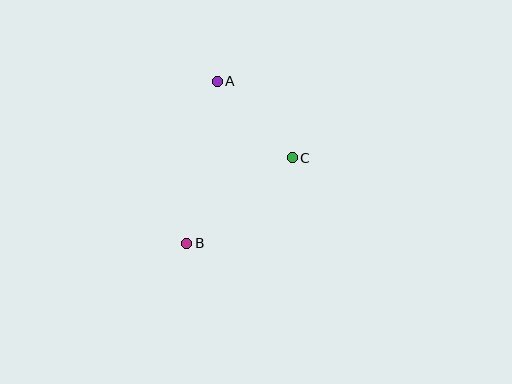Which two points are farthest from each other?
Points A and B are farthest from each other.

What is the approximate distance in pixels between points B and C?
The distance between B and C is approximately 136 pixels.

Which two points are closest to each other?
Points A and C are closest to each other.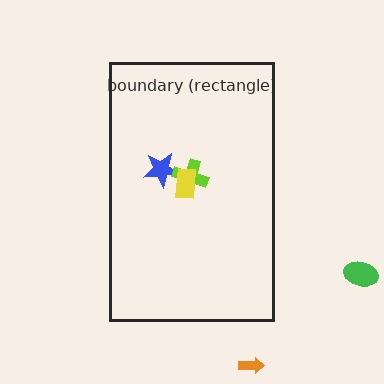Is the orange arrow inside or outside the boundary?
Outside.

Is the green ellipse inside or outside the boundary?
Outside.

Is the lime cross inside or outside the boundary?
Inside.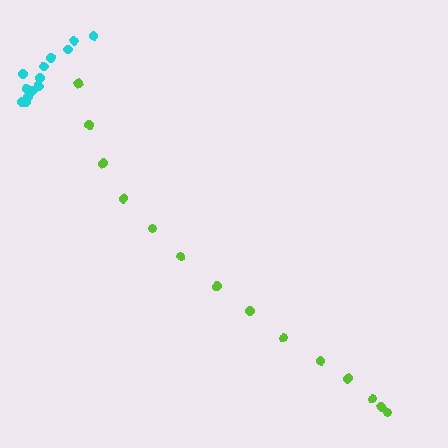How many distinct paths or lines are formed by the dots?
There are 2 distinct paths.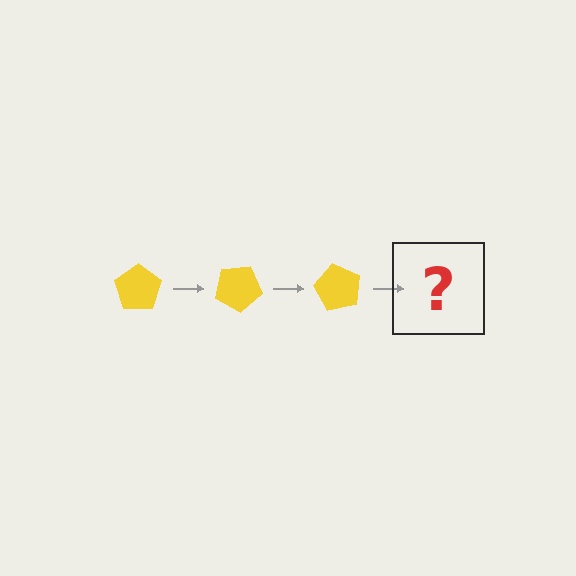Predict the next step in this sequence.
The next step is a yellow pentagon rotated 90 degrees.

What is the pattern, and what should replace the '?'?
The pattern is that the pentagon rotates 30 degrees each step. The '?' should be a yellow pentagon rotated 90 degrees.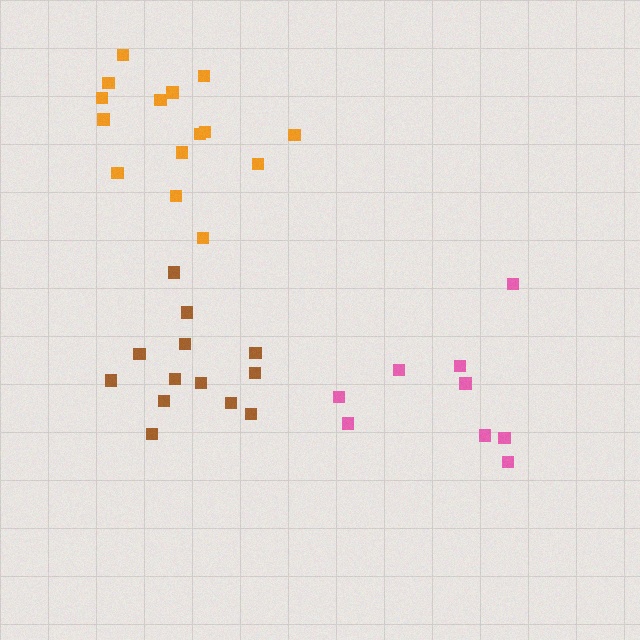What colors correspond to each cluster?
The clusters are colored: pink, orange, brown.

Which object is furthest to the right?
The pink cluster is rightmost.